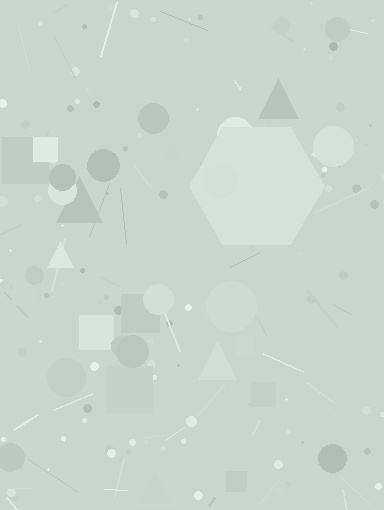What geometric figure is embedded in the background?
A hexagon is embedded in the background.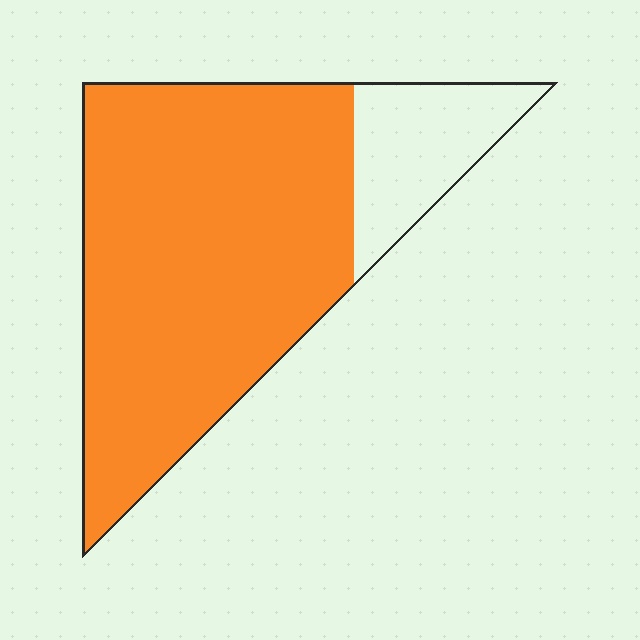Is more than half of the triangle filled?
Yes.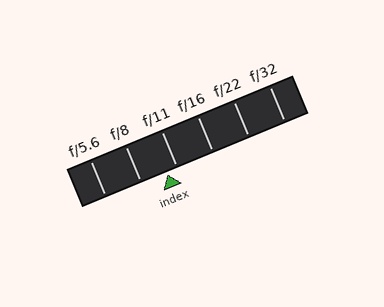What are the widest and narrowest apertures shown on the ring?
The widest aperture shown is f/5.6 and the narrowest is f/32.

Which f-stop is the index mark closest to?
The index mark is closest to f/11.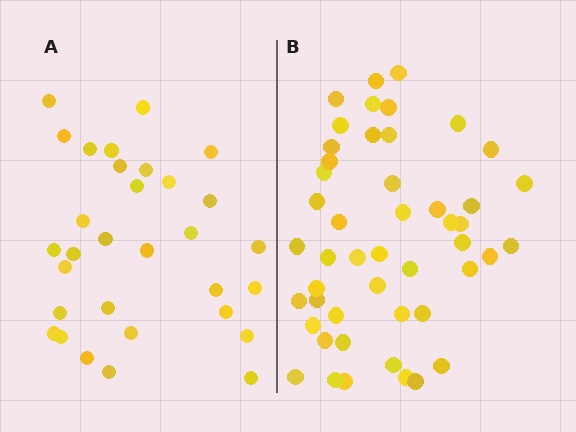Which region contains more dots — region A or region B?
Region B (the right region) has more dots.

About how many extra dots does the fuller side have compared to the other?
Region B has approximately 15 more dots than region A.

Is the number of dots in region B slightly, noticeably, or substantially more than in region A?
Region B has substantially more. The ratio is roughly 1.5 to 1.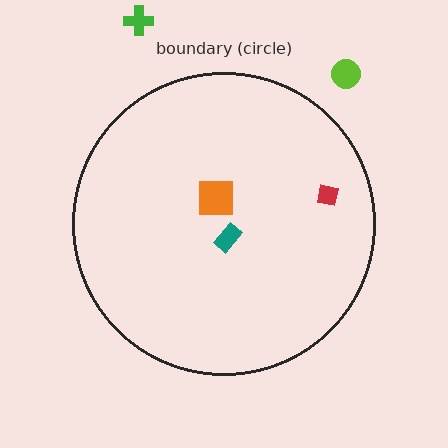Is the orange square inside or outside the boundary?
Inside.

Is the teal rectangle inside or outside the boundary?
Inside.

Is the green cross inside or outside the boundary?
Outside.